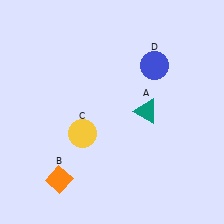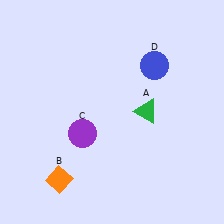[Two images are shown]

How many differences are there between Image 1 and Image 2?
There are 2 differences between the two images.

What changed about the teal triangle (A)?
In Image 1, A is teal. In Image 2, it changed to green.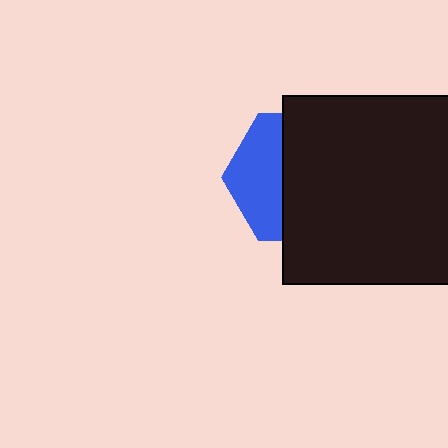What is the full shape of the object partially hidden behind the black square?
The partially hidden object is a blue hexagon.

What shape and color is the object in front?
The object in front is a black square.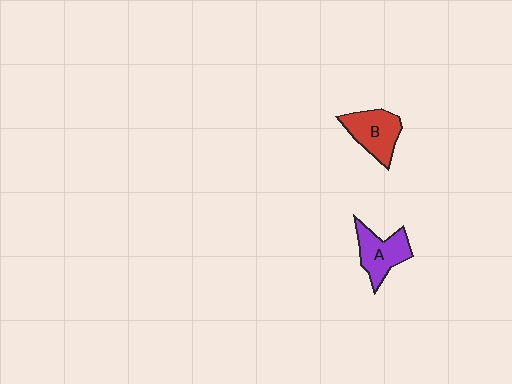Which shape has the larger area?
Shape B (red).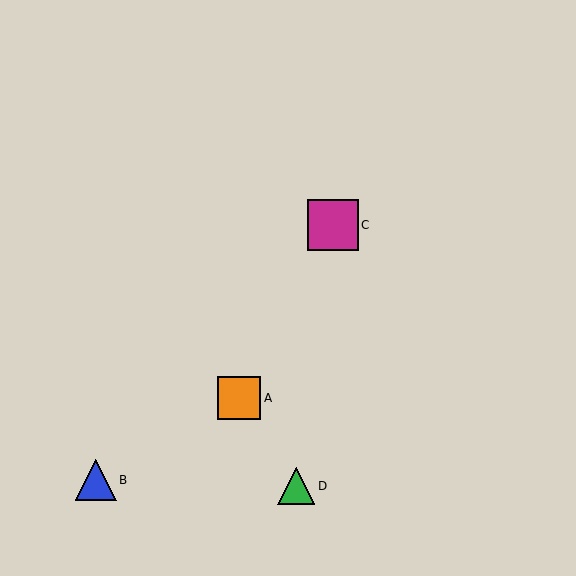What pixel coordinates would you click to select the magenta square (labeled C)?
Click at (333, 225) to select the magenta square C.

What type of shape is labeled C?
Shape C is a magenta square.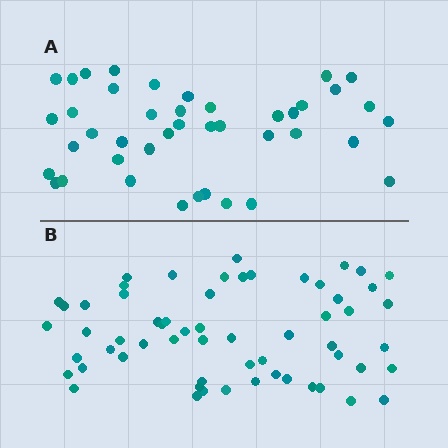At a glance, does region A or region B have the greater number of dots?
Region B (the bottom region) has more dots.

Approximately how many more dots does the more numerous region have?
Region B has approximately 20 more dots than region A.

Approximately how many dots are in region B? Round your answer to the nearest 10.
About 60 dots.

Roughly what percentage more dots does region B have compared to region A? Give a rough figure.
About 45% more.